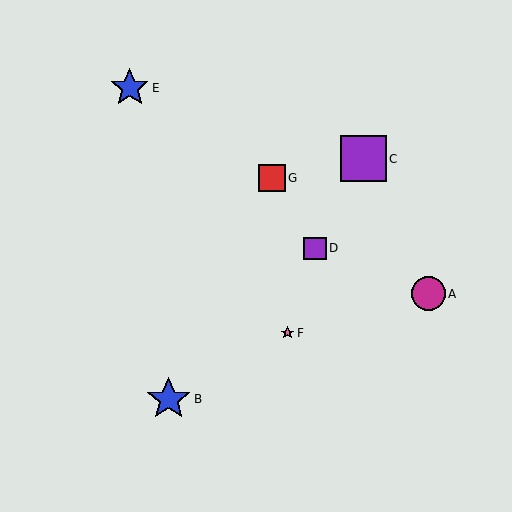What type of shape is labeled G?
Shape G is a red square.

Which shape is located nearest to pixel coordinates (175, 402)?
The blue star (labeled B) at (169, 399) is nearest to that location.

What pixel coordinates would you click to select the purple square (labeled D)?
Click at (315, 248) to select the purple square D.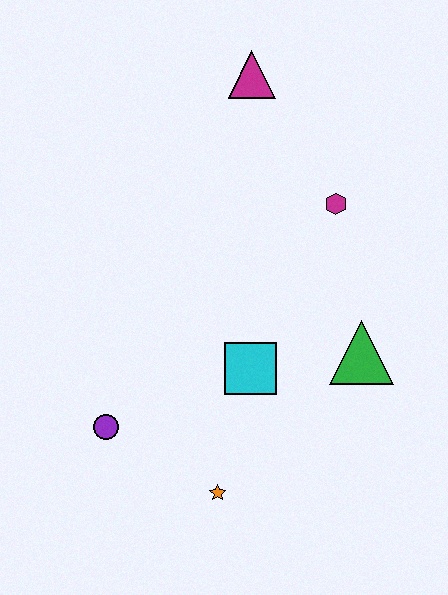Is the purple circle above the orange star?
Yes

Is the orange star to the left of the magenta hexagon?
Yes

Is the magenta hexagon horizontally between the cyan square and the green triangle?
Yes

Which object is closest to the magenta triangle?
The magenta hexagon is closest to the magenta triangle.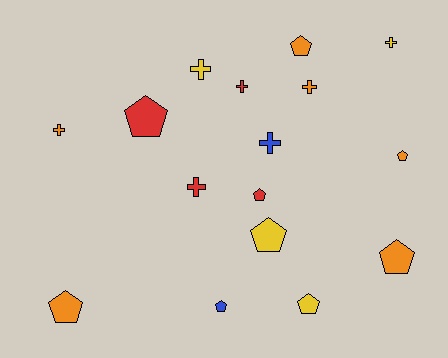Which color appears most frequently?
Orange, with 6 objects.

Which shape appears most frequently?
Pentagon, with 9 objects.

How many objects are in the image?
There are 16 objects.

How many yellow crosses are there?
There are 2 yellow crosses.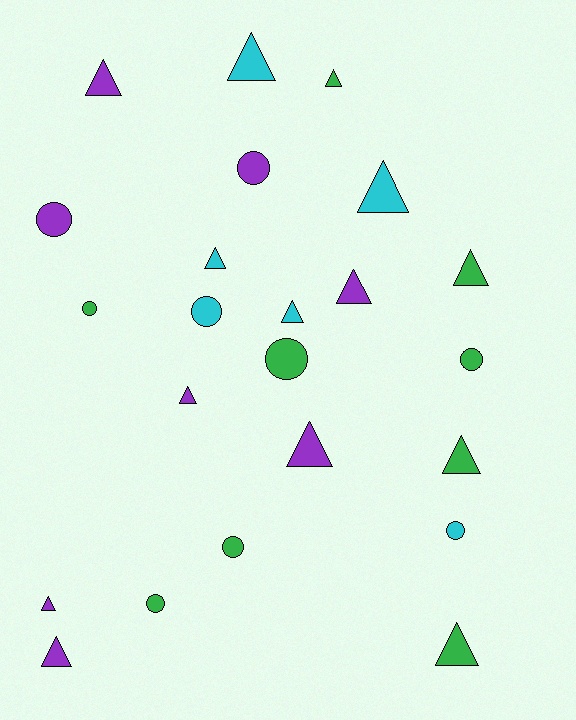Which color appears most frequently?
Green, with 9 objects.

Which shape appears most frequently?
Triangle, with 14 objects.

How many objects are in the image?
There are 23 objects.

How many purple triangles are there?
There are 6 purple triangles.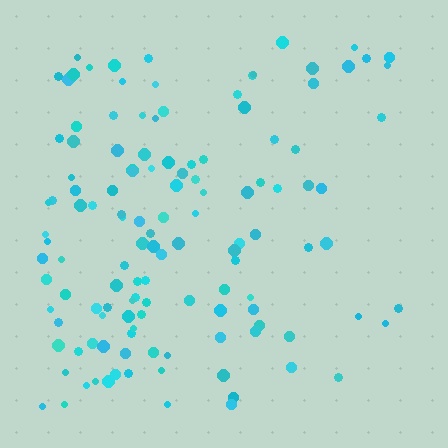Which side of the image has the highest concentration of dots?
The left.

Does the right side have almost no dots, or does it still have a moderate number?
Still a moderate number, just noticeably fewer than the left.